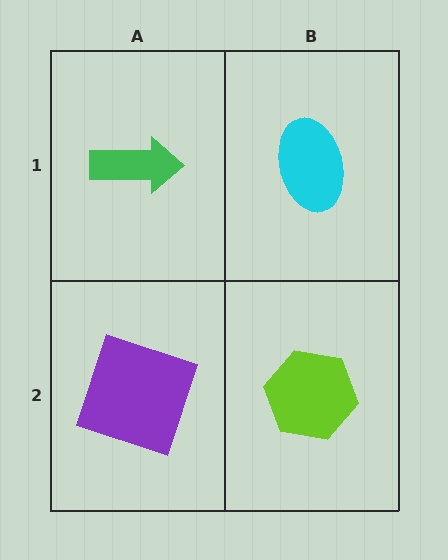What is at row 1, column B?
A cyan ellipse.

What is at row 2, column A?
A purple square.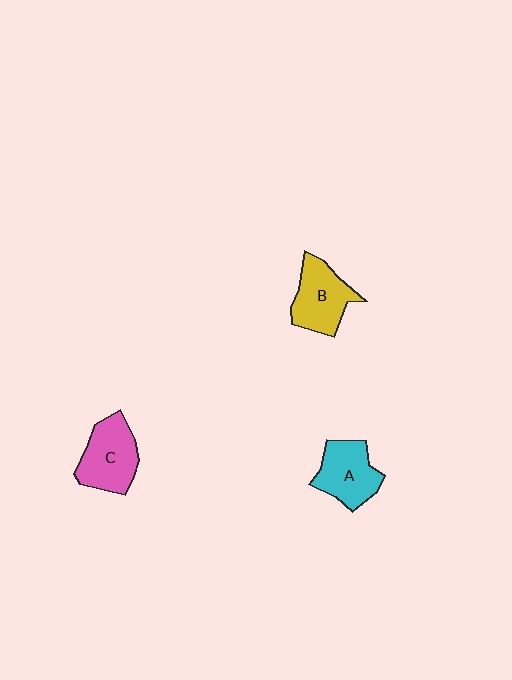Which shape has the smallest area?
Shape A (cyan).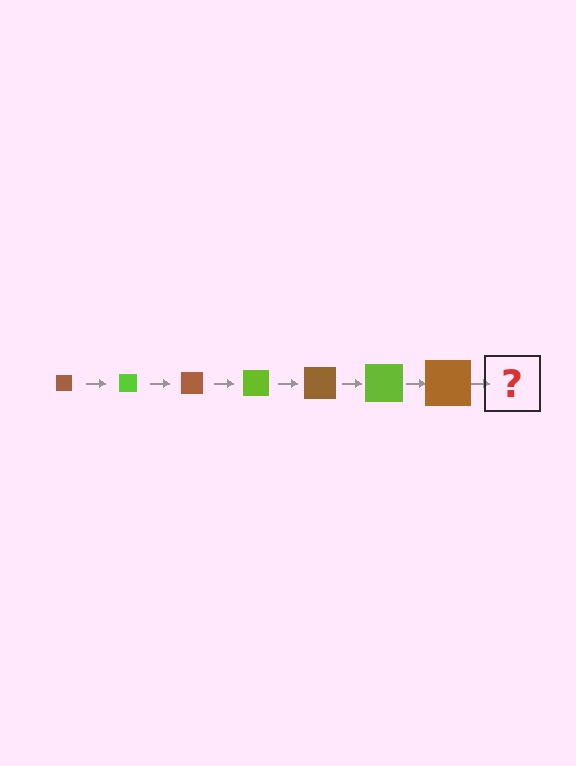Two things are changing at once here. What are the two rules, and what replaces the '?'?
The two rules are that the square grows larger each step and the color cycles through brown and lime. The '?' should be a lime square, larger than the previous one.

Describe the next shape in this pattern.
It should be a lime square, larger than the previous one.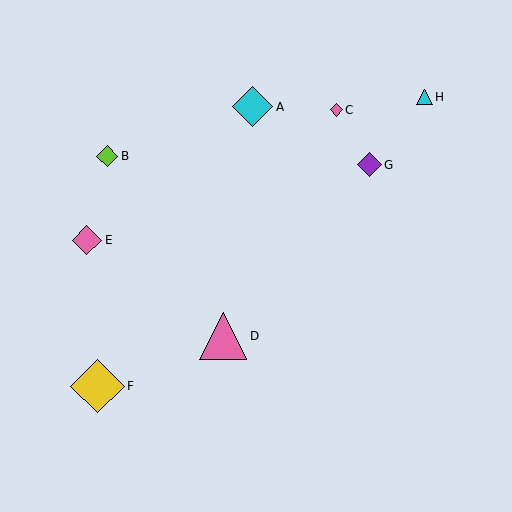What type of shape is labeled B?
Shape B is a lime diamond.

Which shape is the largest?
The yellow diamond (labeled F) is the largest.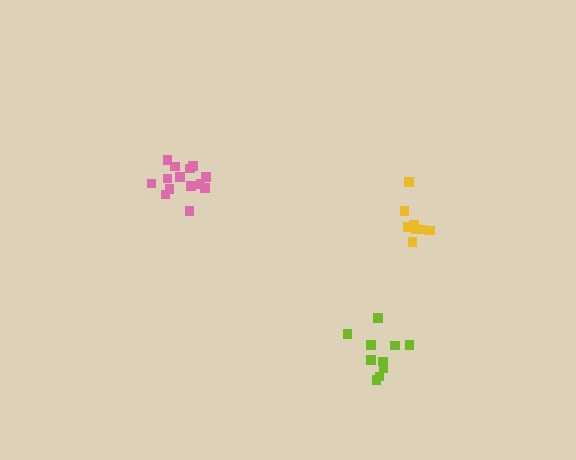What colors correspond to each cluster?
The clusters are colored: pink, lime, yellow.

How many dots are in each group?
Group 1: 14 dots, Group 2: 10 dots, Group 3: 8 dots (32 total).